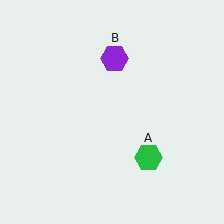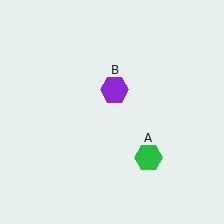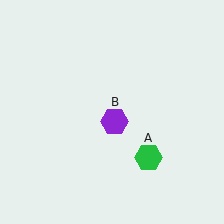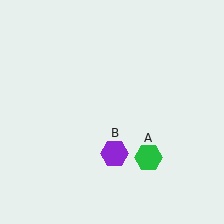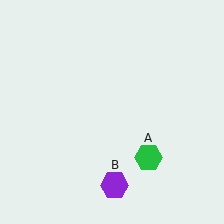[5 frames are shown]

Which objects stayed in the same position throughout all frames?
Green hexagon (object A) remained stationary.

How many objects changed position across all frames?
1 object changed position: purple hexagon (object B).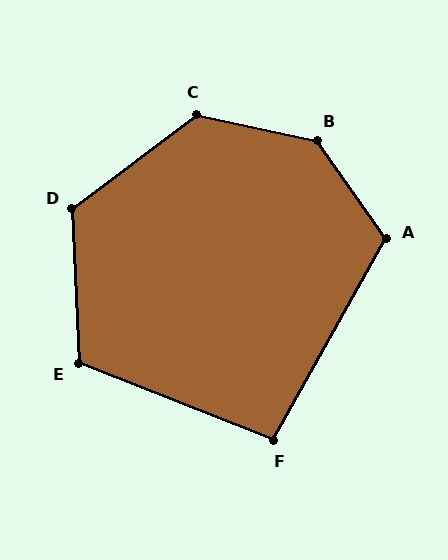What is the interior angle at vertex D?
Approximately 125 degrees (obtuse).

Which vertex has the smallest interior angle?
F, at approximately 98 degrees.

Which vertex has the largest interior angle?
B, at approximately 137 degrees.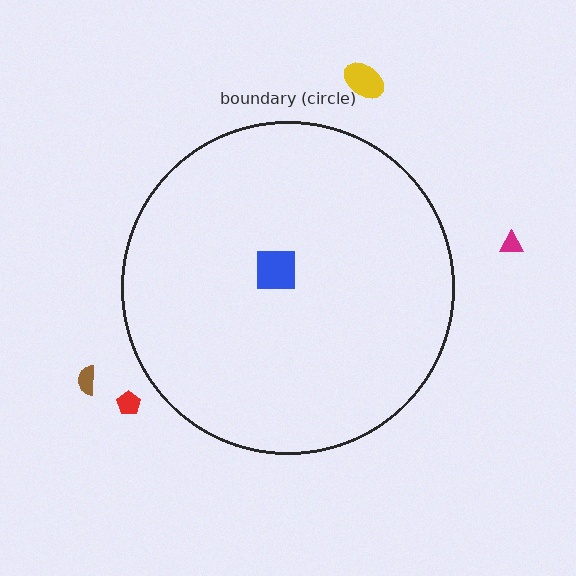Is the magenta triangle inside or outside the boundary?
Outside.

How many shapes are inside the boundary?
1 inside, 4 outside.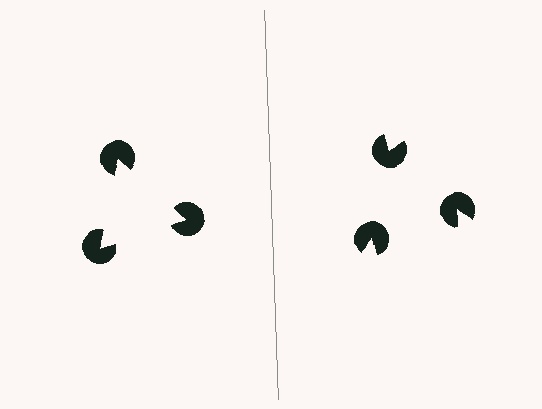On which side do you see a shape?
An illusory triangle appears on the left side. On the right side the wedge cuts are rotated, so no coherent shape forms.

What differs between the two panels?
The pac-man discs are positioned identically on both sides; only the wedge orientations differ. On the left they align to a triangle; on the right they are misaligned.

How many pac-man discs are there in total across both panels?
6 — 3 on each side.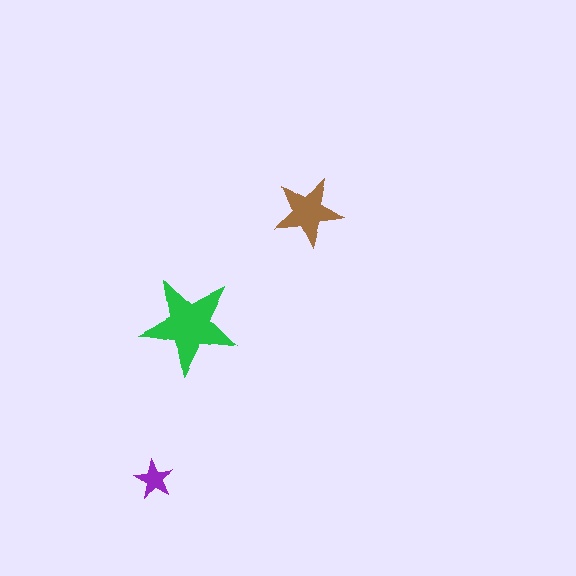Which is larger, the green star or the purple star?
The green one.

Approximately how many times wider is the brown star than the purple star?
About 2 times wider.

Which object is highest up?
The brown star is topmost.